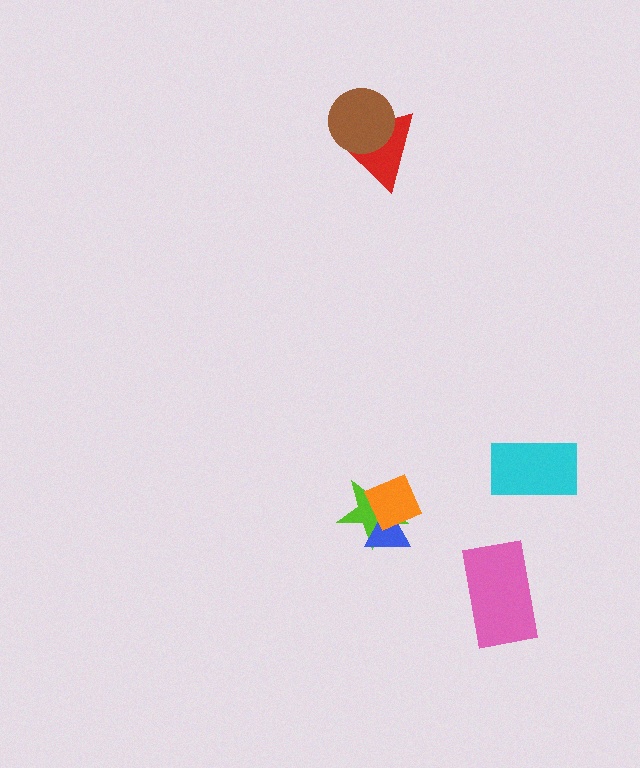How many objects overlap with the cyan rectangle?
0 objects overlap with the cyan rectangle.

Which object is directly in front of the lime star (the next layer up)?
The blue triangle is directly in front of the lime star.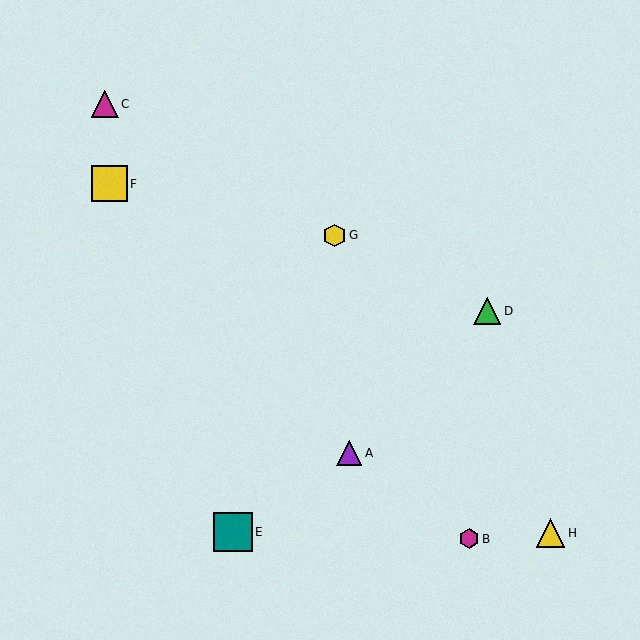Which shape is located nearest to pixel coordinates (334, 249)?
The yellow hexagon (labeled G) at (335, 235) is nearest to that location.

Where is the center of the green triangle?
The center of the green triangle is at (487, 311).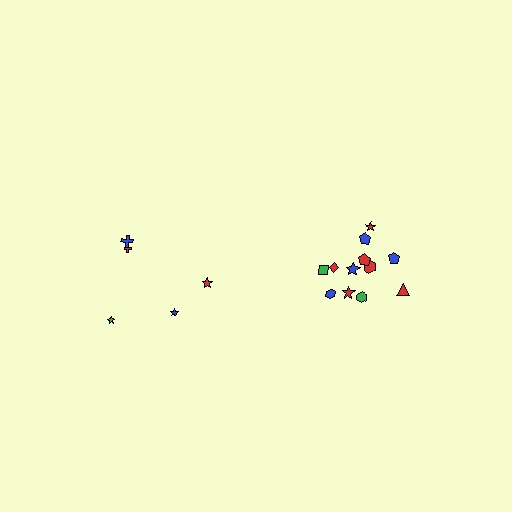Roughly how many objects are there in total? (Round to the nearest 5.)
Roughly 15 objects in total.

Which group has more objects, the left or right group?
The right group.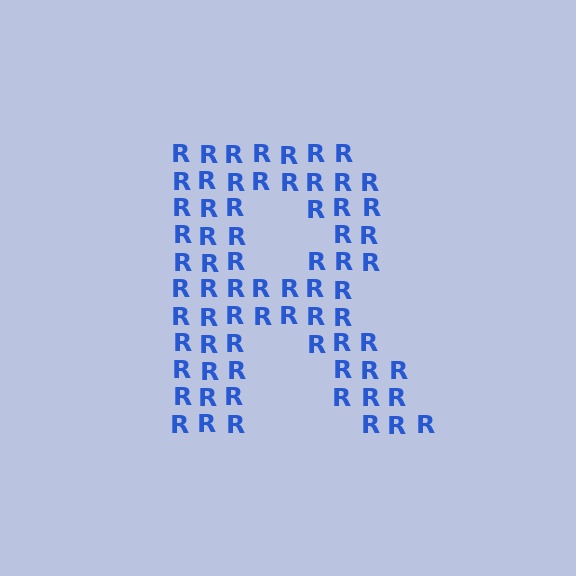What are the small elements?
The small elements are letter R's.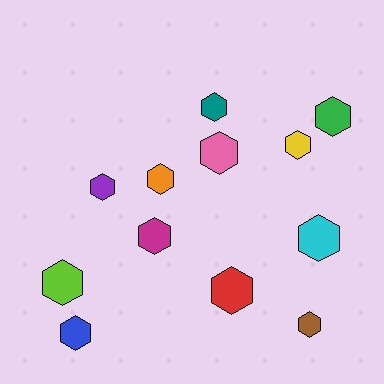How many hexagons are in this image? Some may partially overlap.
There are 12 hexagons.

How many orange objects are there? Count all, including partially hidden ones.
There is 1 orange object.